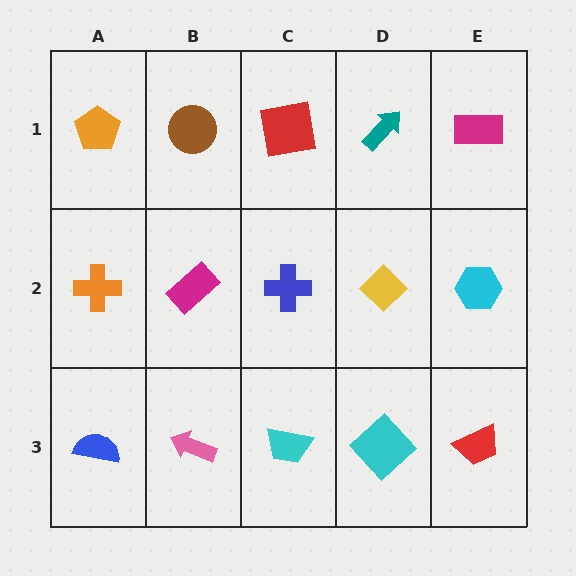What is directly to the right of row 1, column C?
A teal arrow.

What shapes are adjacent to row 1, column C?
A blue cross (row 2, column C), a brown circle (row 1, column B), a teal arrow (row 1, column D).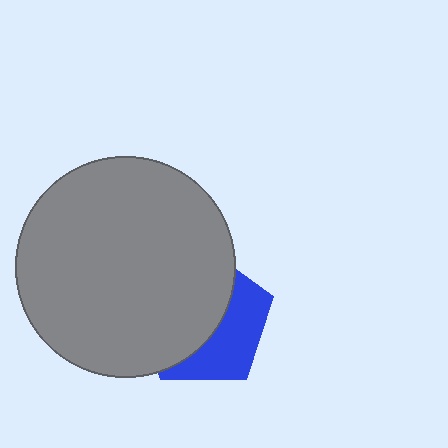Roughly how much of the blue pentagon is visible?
A small part of it is visible (roughly 40%).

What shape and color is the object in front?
The object in front is a gray circle.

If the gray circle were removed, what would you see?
You would see the complete blue pentagon.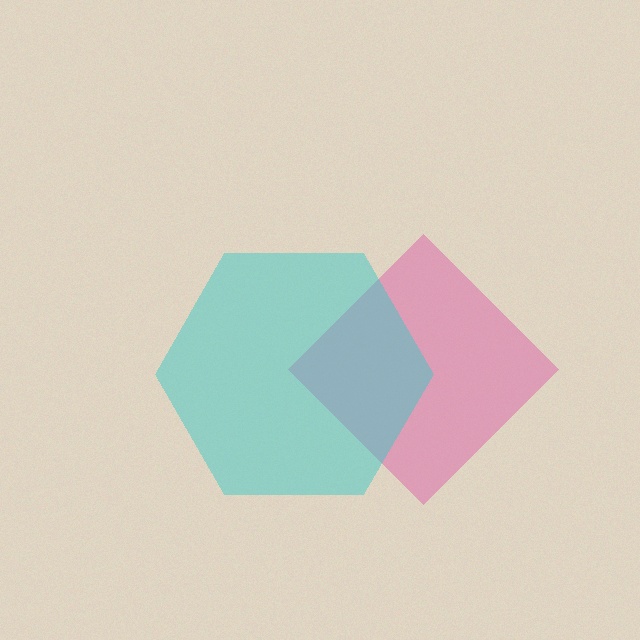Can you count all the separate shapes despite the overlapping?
Yes, there are 2 separate shapes.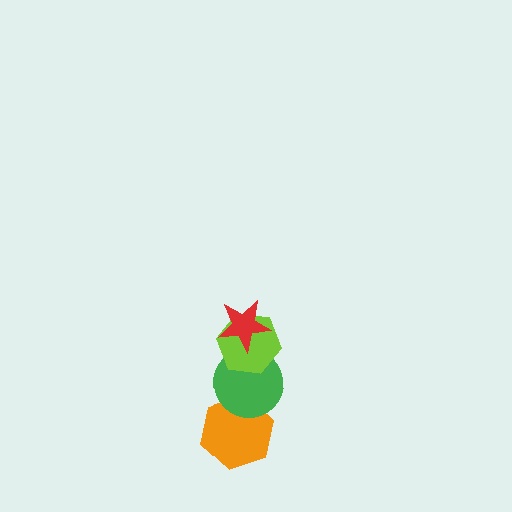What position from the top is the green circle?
The green circle is 3rd from the top.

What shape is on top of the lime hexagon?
The red star is on top of the lime hexagon.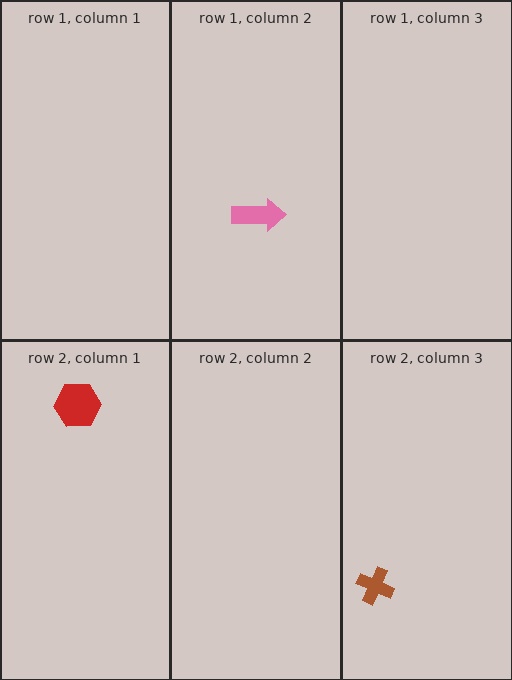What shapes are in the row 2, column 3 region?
The brown cross.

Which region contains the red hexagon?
The row 2, column 1 region.